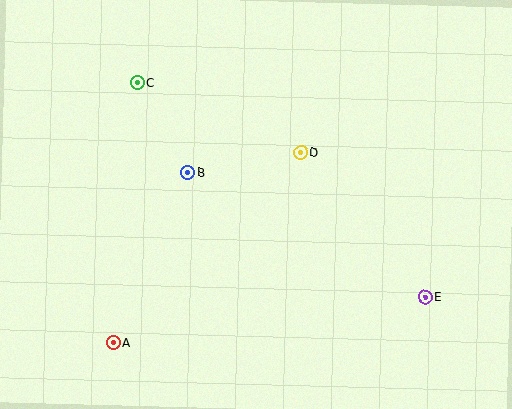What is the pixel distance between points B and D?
The distance between B and D is 115 pixels.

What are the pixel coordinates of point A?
Point A is at (114, 342).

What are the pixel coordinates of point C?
Point C is at (137, 82).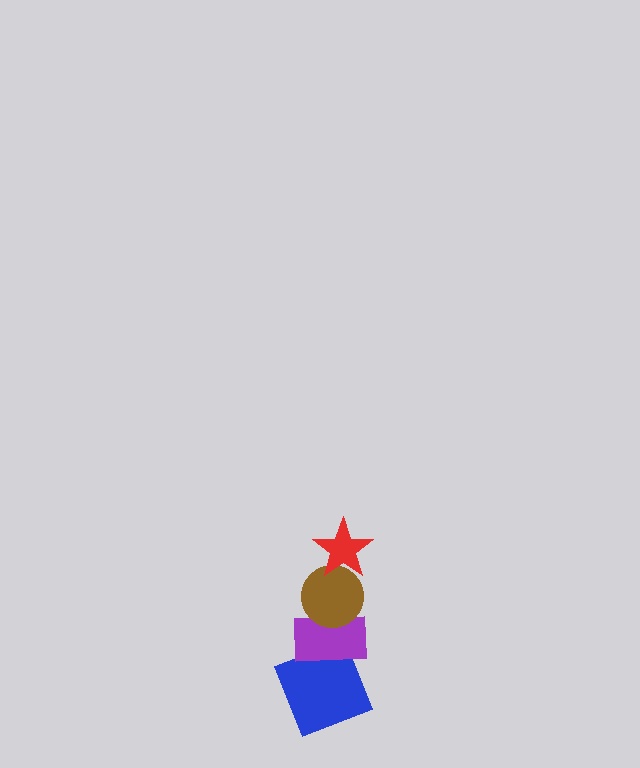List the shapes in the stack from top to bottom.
From top to bottom: the red star, the brown circle, the purple rectangle, the blue square.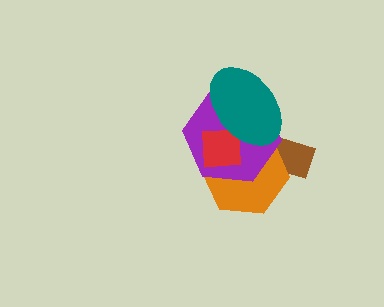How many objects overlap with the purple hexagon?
4 objects overlap with the purple hexagon.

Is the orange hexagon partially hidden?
Yes, it is partially covered by another shape.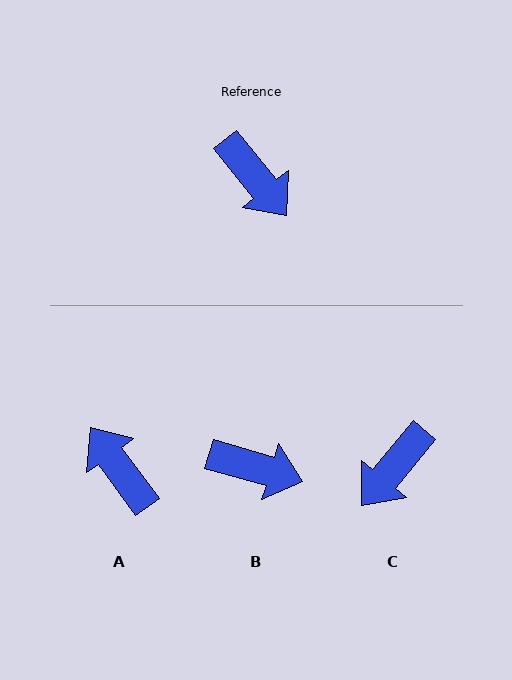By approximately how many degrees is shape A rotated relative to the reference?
Approximately 177 degrees counter-clockwise.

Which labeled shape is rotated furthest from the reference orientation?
A, about 177 degrees away.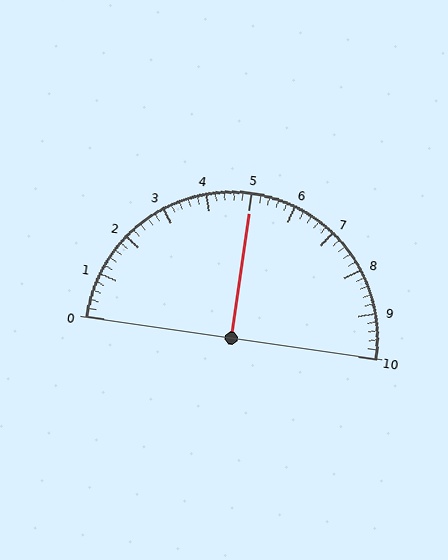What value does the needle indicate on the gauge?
The needle indicates approximately 5.0.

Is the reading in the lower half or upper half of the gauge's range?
The reading is in the upper half of the range (0 to 10).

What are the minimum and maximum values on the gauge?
The gauge ranges from 0 to 10.